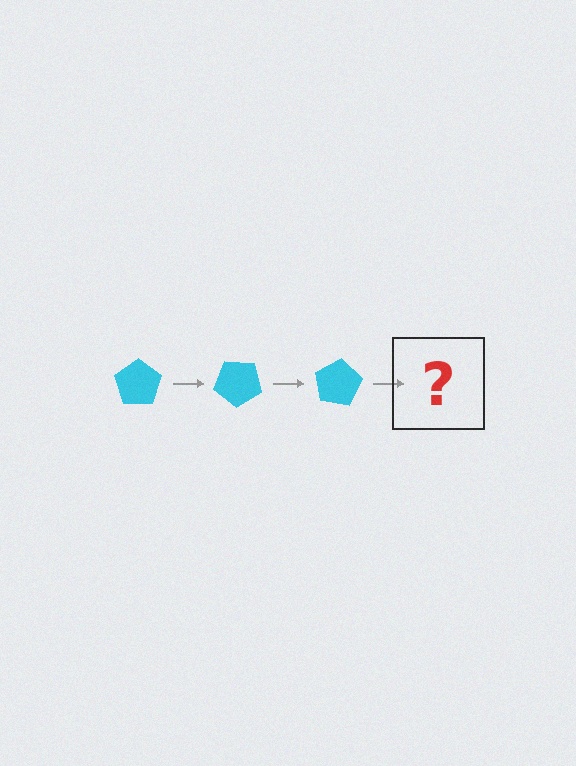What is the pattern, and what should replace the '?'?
The pattern is that the pentagon rotates 40 degrees each step. The '?' should be a cyan pentagon rotated 120 degrees.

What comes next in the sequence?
The next element should be a cyan pentagon rotated 120 degrees.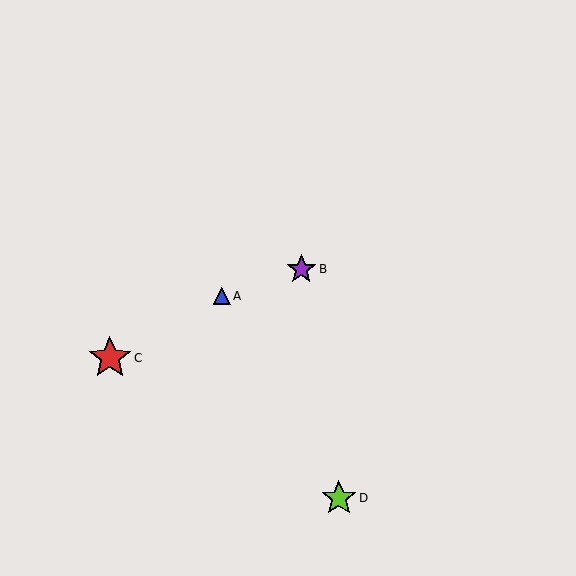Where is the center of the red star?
The center of the red star is at (110, 358).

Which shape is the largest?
The red star (labeled C) is the largest.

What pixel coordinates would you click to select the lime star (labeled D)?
Click at (339, 498) to select the lime star D.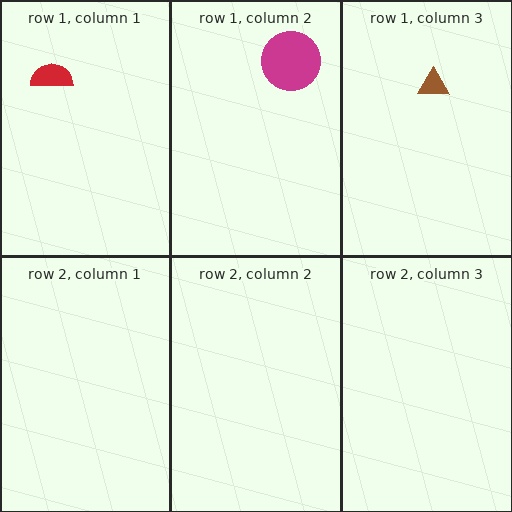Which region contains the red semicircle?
The row 1, column 1 region.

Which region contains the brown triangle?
The row 1, column 3 region.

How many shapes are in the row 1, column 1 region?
1.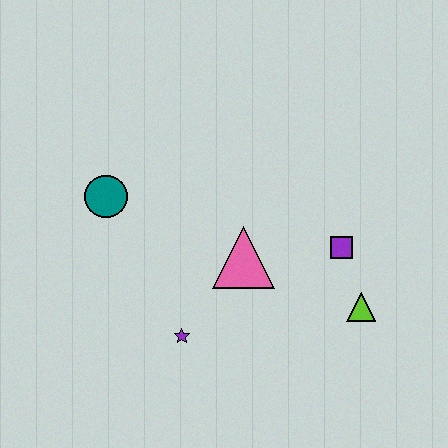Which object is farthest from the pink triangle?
The teal circle is farthest from the pink triangle.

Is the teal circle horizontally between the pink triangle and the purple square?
No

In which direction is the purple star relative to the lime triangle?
The purple star is to the left of the lime triangle.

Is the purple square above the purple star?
Yes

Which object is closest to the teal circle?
The pink triangle is closest to the teal circle.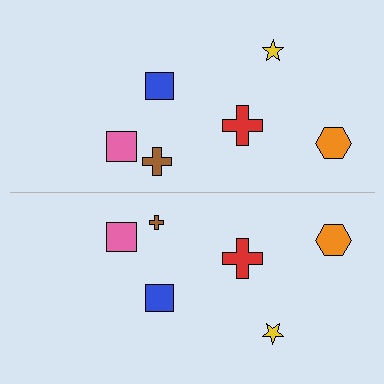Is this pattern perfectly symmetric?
No, the pattern is not perfectly symmetric. The brown cross on the bottom side has a different size than its mirror counterpart.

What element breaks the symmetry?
The brown cross on the bottom side has a different size than its mirror counterpart.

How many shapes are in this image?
There are 12 shapes in this image.